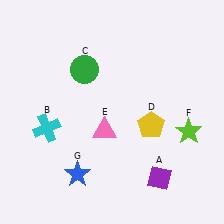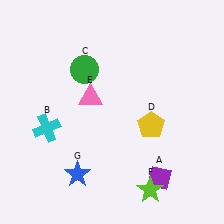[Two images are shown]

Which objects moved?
The objects that moved are: the pink triangle (E), the lime star (F).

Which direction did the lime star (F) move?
The lime star (F) moved down.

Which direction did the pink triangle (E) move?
The pink triangle (E) moved up.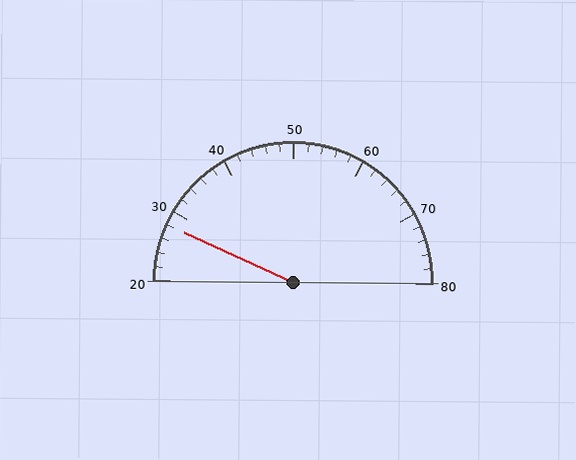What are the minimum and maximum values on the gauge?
The gauge ranges from 20 to 80.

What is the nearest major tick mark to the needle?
The nearest major tick mark is 30.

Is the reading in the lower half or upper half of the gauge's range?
The reading is in the lower half of the range (20 to 80).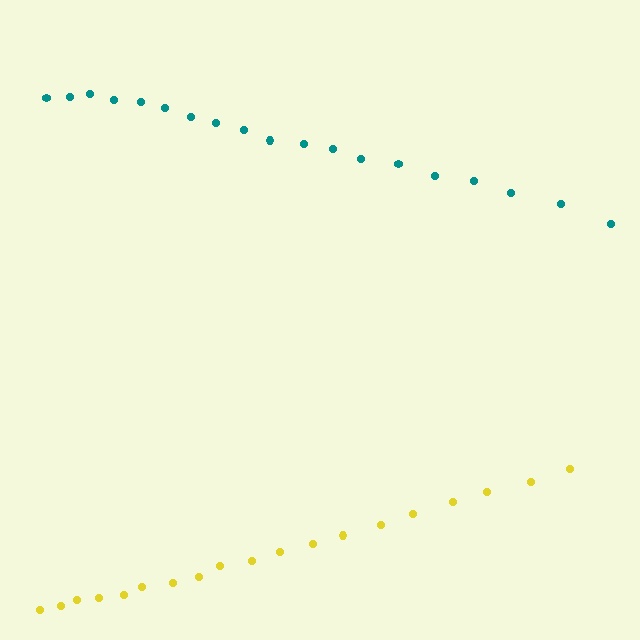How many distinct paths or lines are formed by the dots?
There are 2 distinct paths.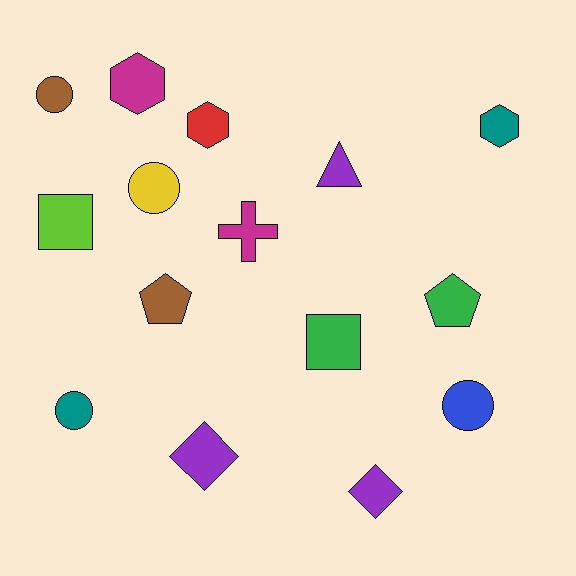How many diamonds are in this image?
There are 2 diamonds.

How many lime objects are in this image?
There is 1 lime object.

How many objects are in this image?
There are 15 objects.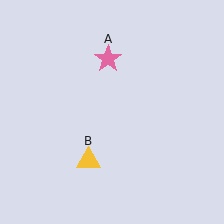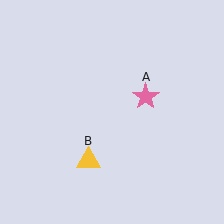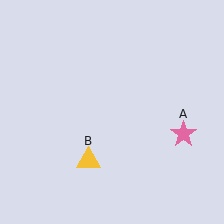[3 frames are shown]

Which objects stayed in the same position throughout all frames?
Yellow triangle (object B) remained stationary.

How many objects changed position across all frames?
1 object changed position: pink star (object A).